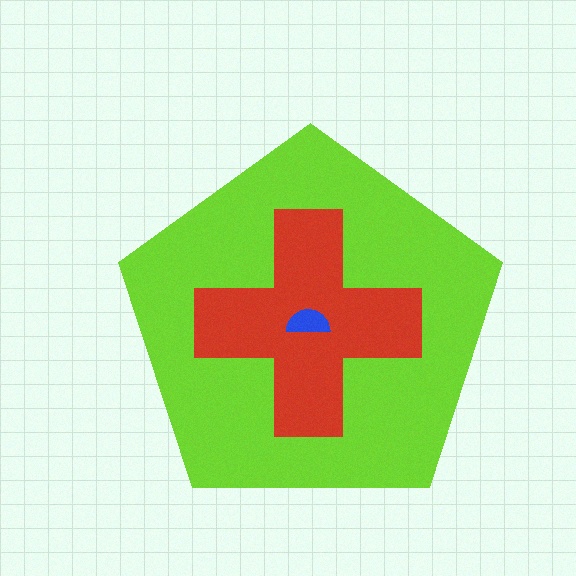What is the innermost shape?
The blue semicircle.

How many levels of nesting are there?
3.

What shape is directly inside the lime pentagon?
The red cross.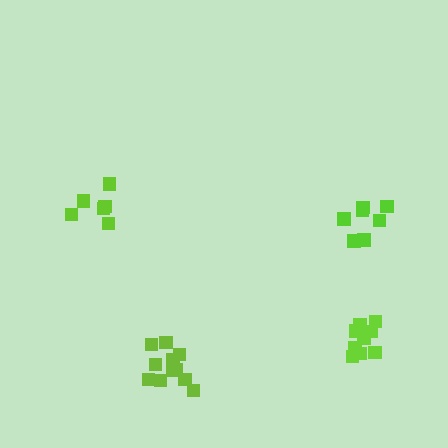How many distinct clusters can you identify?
There are 4 distinct clusters.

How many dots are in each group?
Group 1: 6 dots, Group 2: 9 dots, Group 3: 11 dots, Group 4: 7 dots (33 total).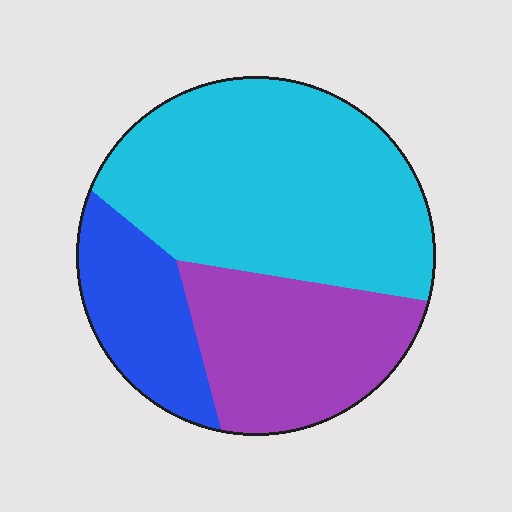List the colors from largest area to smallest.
From largest to smallest: cyan, purple, blue.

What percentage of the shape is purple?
Purple takes up about one quarter (1/4) of the shape.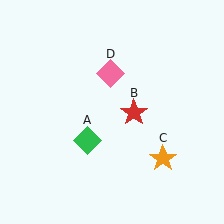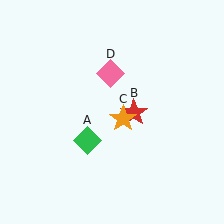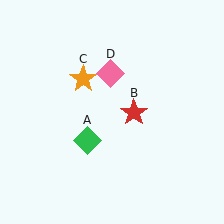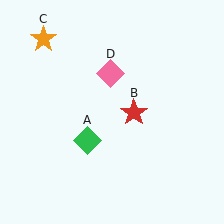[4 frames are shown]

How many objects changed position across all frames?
1 object changed position: orange star (object C).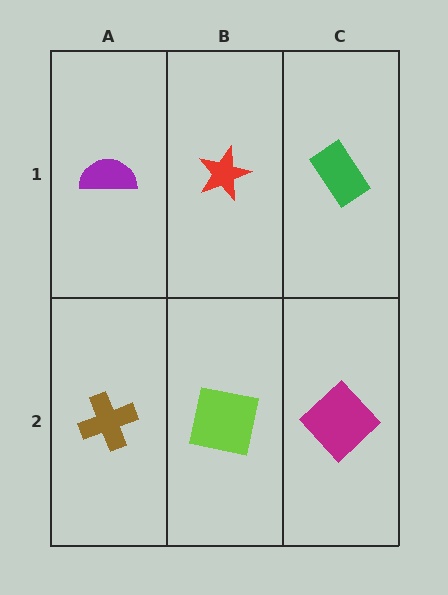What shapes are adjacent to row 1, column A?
A brown cross (row 2, column A), a red star (row 1, column B).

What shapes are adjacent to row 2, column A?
A purple semicircle (row 1, column A), a lime square (row 2, column B).